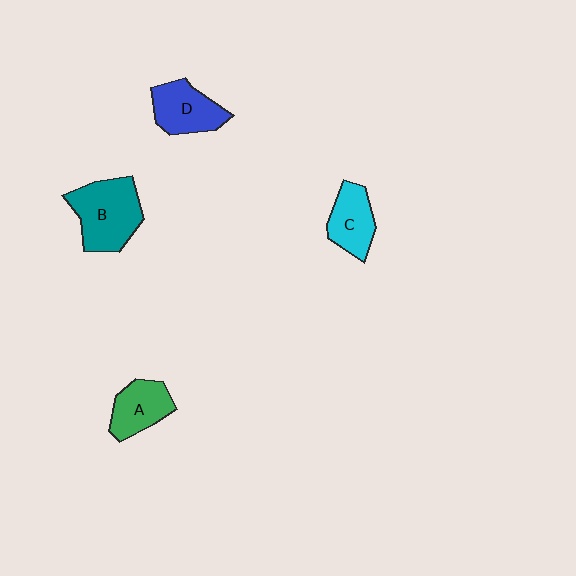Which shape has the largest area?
Shape B (teal).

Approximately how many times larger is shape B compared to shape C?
Approximately 1.6 times.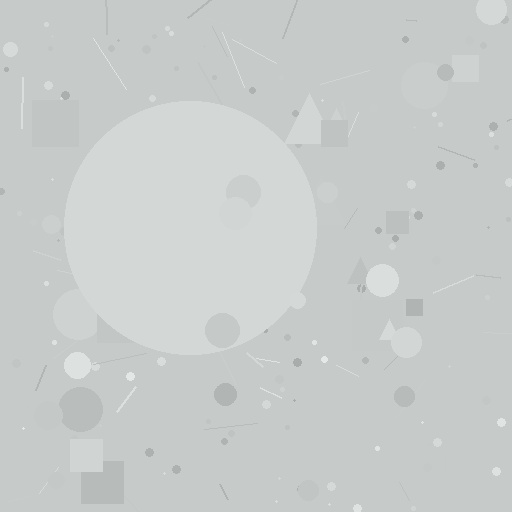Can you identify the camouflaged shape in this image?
The camouflaged shape is a circle.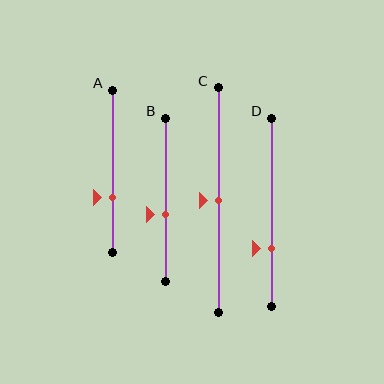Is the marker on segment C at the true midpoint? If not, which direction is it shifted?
Yes, the marker on segment C is at the true midpoint.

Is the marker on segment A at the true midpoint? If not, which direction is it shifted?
No, the marker on segment A is shifted downward by about 16% of the segment length.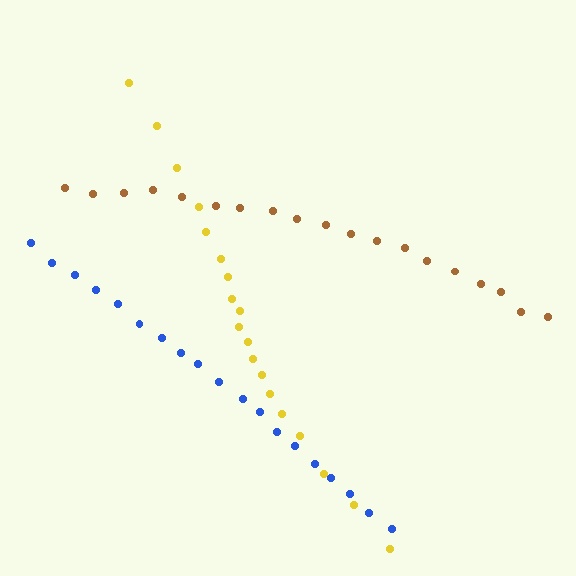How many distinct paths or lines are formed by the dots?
There are 3 distinct paths.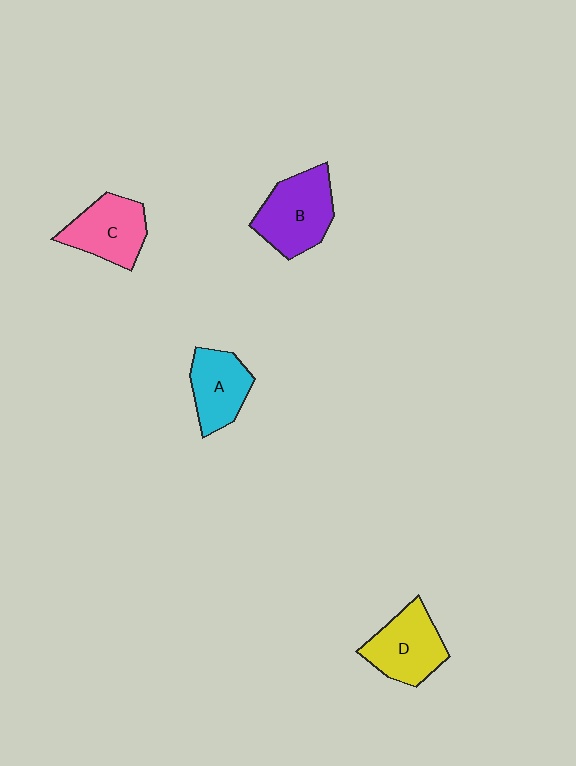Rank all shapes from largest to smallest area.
From largest to smallest: B (purple), D (yellow), C (pink), A (cyan).